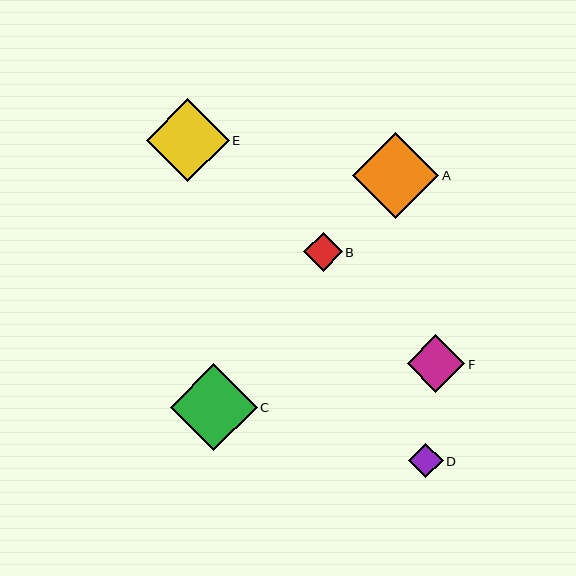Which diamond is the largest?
Diamond C is the largest with a size of approximately 87 pixels.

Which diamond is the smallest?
Diamond D is the smallest with a size of approximately 34 pixels.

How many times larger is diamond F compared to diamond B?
Diamond F is approximately 1.5 times the size of diamond B.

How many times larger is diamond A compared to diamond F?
Diamond A is approximately 1.5 times the size of diamond F.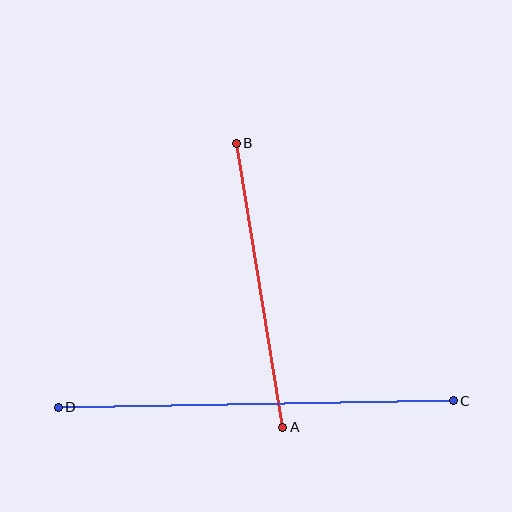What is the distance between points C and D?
The distance is approximately 395 pixels.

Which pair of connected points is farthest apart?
Points C and D are farthest apart.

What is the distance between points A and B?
The distance is approximately 288 pixels.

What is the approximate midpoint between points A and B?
The midpoint is at approximately (259, 285) pixels.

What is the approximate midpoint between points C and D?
The midpoint is at approximately (256, 404) pixels.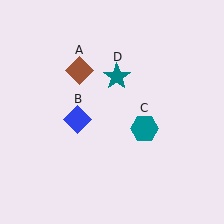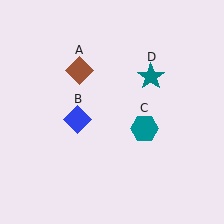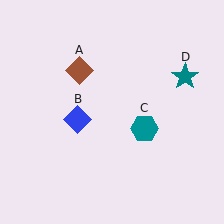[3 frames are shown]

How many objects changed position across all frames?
1 object changed position: teal star (object D).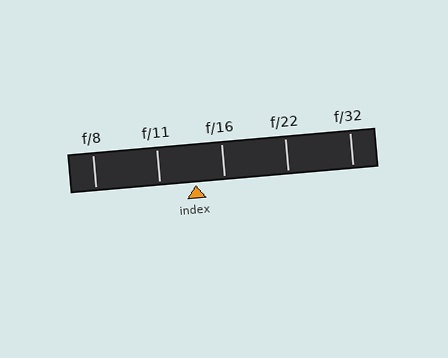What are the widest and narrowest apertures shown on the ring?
The widest aperture shown is f/8 and the narrowest is f/32.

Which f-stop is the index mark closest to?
The index mark is closest to f/16.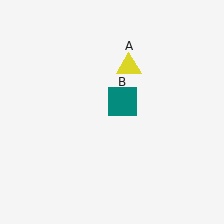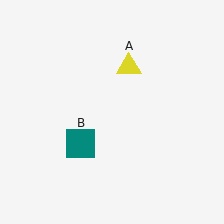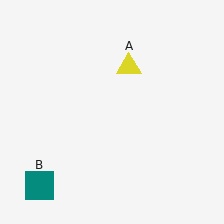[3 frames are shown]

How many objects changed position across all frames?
1 object changed position: teal square (object B).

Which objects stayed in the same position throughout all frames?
Yellow triangle (object A) remained stationary.